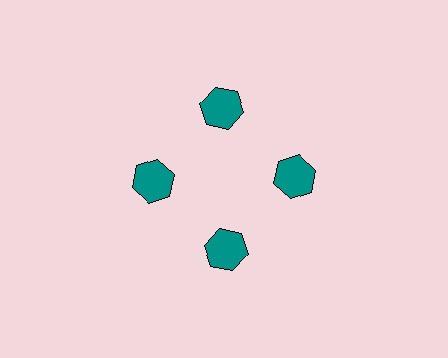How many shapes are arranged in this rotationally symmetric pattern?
There are 4 shapes, arranged in 4 groups of 1.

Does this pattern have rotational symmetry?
Yes, this pattern has 4-fold rotational symmetry. It looks the same after rotating 90 degrees around the center.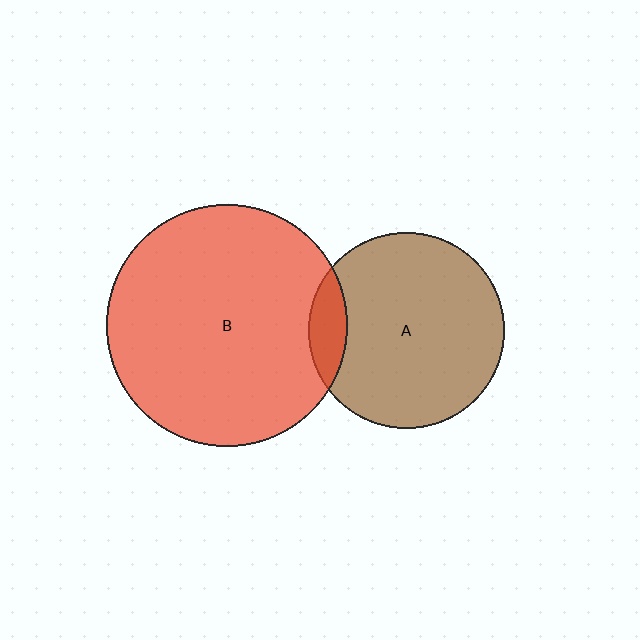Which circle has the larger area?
Circle B (red).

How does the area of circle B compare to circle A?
Approximately 1.5 times.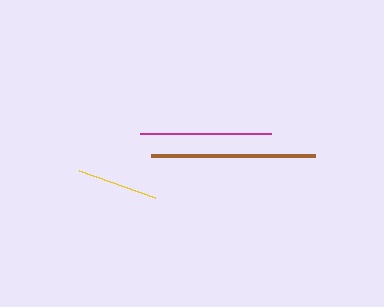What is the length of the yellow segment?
The yellow segment is approximately 81 pixels long.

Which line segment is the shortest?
The yellow line is the shortest at approximately 81 pixels.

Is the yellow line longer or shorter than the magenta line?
The magenta line is longer than the yellow line.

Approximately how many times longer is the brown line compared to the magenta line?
The brown line is approximately 1.2 times the length of the magenta line.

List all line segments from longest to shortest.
From longest to shortest: brown, magenta, yellow.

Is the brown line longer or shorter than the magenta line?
The brown line is longer than the magenta line.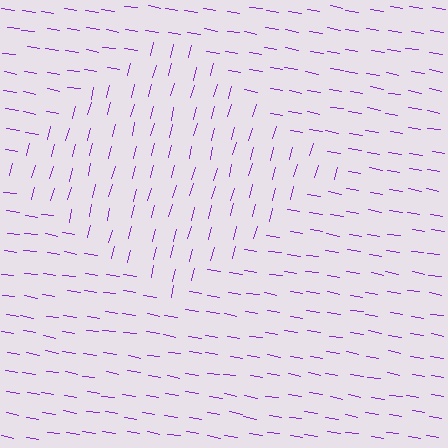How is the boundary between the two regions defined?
The boundary is defined purely by a change in line orientation (approximately 85 degrees difference). All lines are the same color and thickness.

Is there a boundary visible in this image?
Yes, there is a texture boundary formed by a change in line orientation.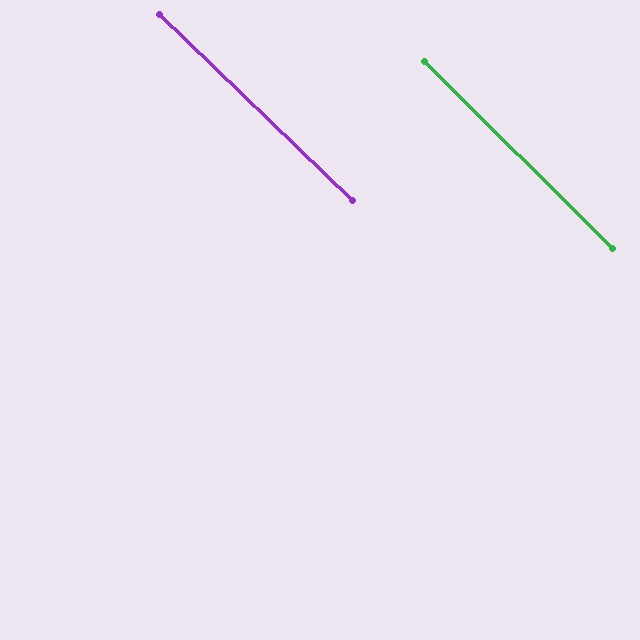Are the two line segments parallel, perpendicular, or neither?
Parallel — their directions differ by only 1.0°.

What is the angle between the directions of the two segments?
Approximately 1 degree.